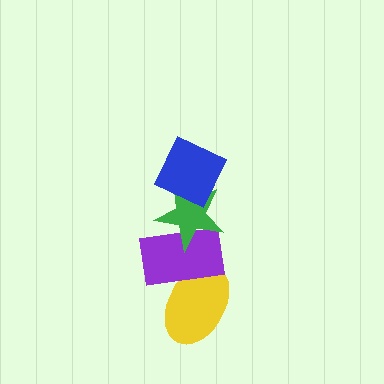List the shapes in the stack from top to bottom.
From top to bottom: the blue diamond, the green star, the purple rectangle, the yellow ellipse.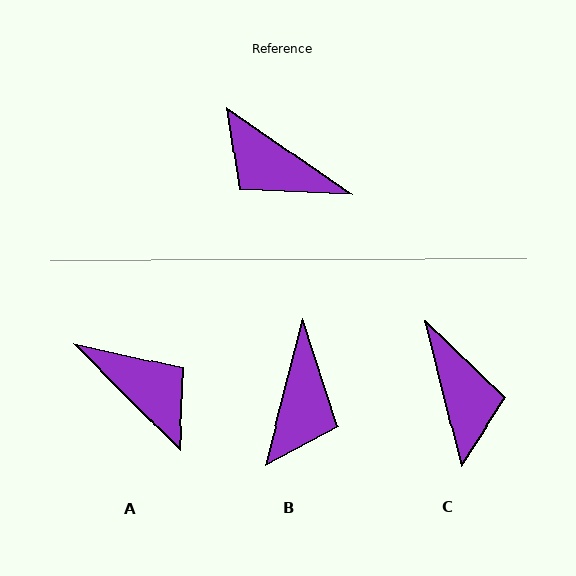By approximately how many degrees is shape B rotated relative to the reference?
Approximately 110 degrees counter-clockwise.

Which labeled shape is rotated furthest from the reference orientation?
A, about 170 degrees away.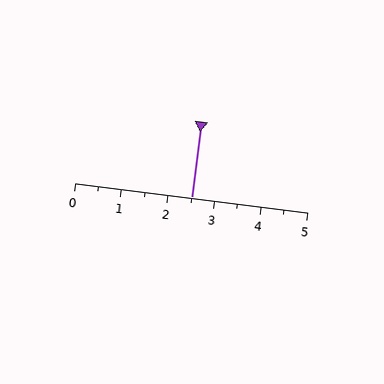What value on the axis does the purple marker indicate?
The marker indicates approximately 2.5.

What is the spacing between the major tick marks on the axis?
The major ticks are spaced 1 apart.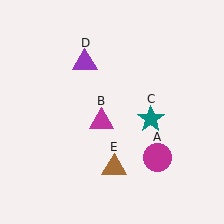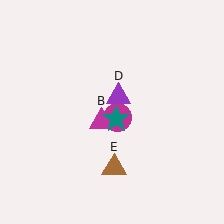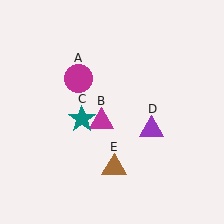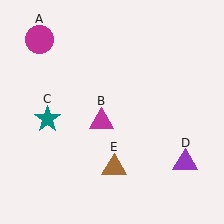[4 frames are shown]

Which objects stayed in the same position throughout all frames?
Magenta triangle (object B) and brown triangle (object E) remained stationary.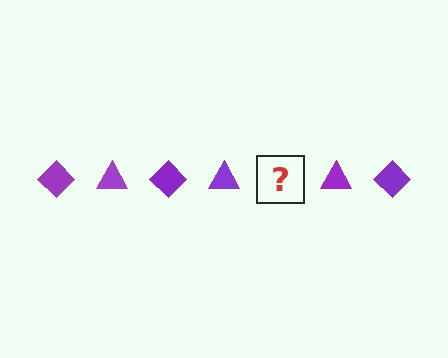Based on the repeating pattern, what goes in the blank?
The blank should be a purple diamond.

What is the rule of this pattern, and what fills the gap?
The rule is that the pattern cycles through diamond, triangle shapes in purple. The gap should be filled with a purple diamond.